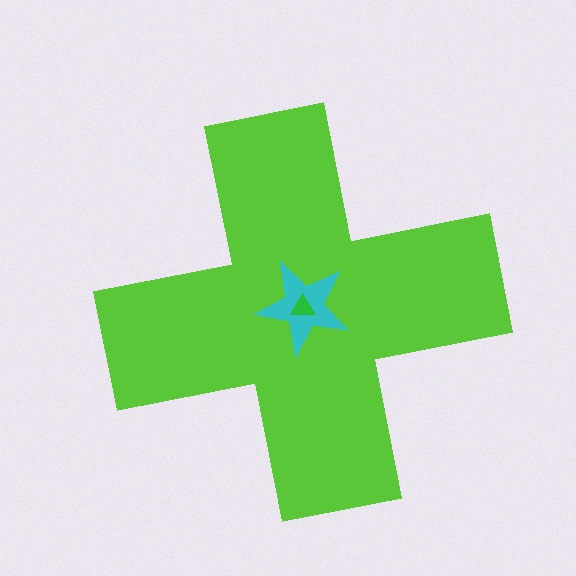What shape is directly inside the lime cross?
The cyan star.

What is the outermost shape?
The lime cross.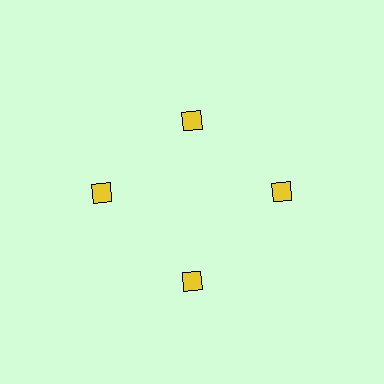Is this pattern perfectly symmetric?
No. The 4 yellow diamonds are arranged in a ring, but one element near the 12 o'clock position is pulled inward toward the center, breaking the 4-fold rotational symmetry.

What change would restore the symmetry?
The symmetry would be restored by moving it outward, back onto the ring so that all 4 diamonds sit at equal angles and equal distance from the center.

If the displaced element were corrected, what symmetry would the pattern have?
It would have 4-fold rotational symmetry — the pattern would map onto itself every 90 degrees.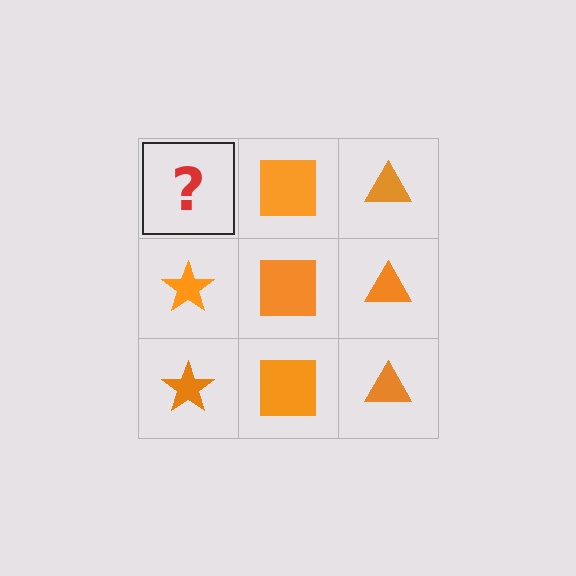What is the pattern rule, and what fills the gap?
The rule is that each column has a consistent shape. The gap should be filled with an orange star.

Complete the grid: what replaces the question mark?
The question mark should be replaced with an orange star.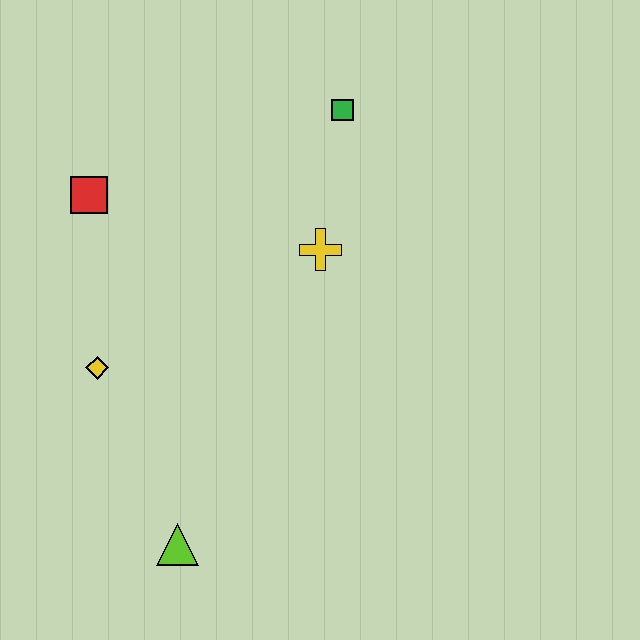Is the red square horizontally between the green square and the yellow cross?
No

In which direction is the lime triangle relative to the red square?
The lime triangle is below the red square.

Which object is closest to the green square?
The yellow cross is closest to the green square.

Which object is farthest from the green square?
The lime triangle is farthest from the green square.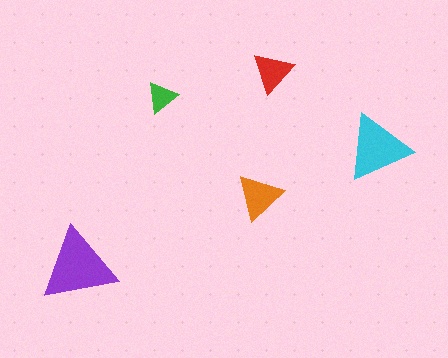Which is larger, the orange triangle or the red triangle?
The orange one.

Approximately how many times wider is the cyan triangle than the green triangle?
About 2 times wider.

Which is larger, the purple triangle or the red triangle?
The purple one.